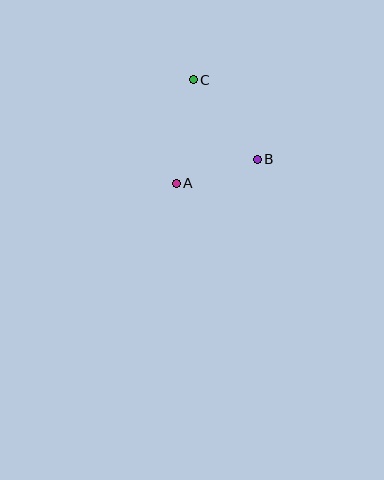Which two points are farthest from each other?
Points A and C are farthest from each other.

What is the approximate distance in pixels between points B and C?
The distance between B and C is approximately 102 pixels.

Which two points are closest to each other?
Points A and B are closest to each other.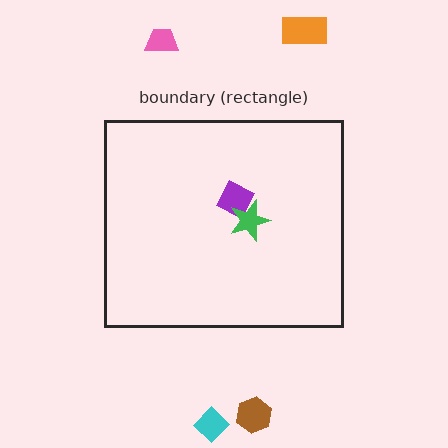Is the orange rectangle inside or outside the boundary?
Outside.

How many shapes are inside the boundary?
2 inside, 4 outside.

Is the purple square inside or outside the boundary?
Inside.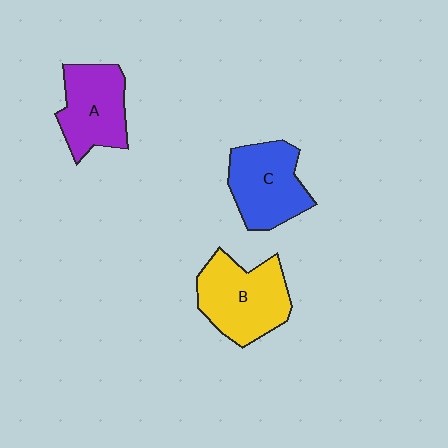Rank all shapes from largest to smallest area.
From largest to smallest: B (yellow), C (blue), A (purple).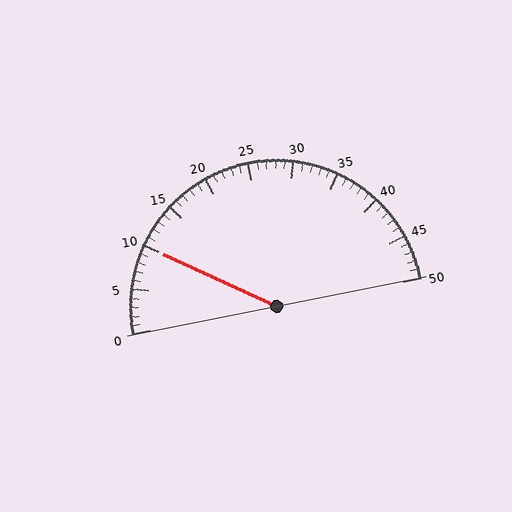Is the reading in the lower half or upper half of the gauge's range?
The reading is in the lower half of the range (0 to 50).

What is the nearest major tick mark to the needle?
The nearest major tick mark is 10.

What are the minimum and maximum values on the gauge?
The gauge ranges from 0 to 50.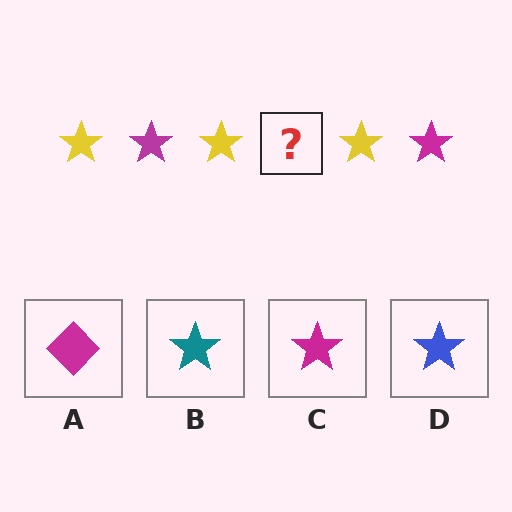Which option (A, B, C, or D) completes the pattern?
C.